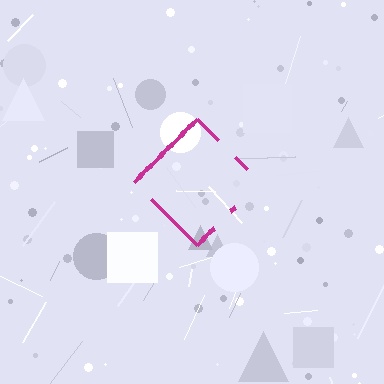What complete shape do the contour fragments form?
The contour fragments form a diamond.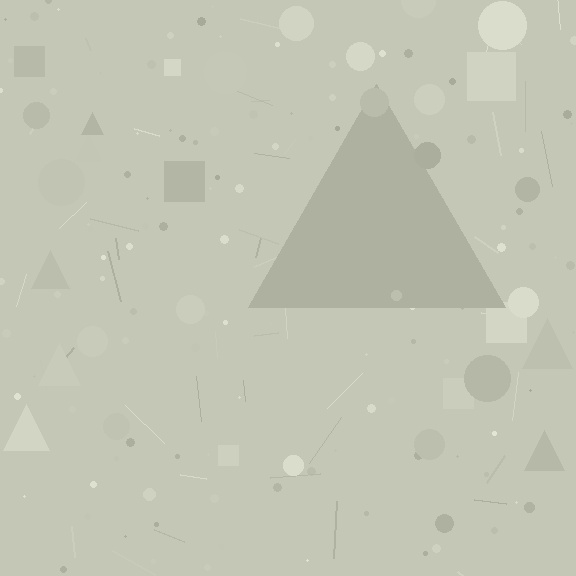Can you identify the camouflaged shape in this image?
The camouflaged shape is a triangle.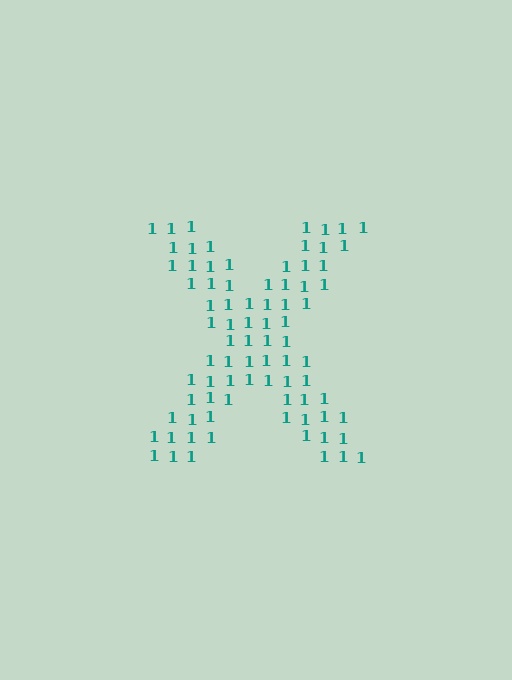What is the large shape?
The large shape is the letter X.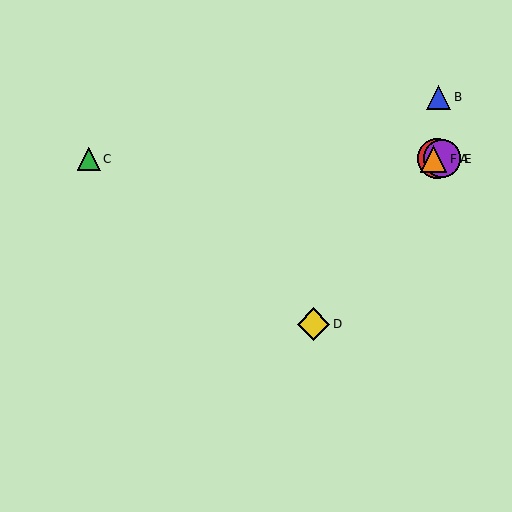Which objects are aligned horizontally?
Objects A, C, E, F are aligned horizontally.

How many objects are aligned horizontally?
4 objects (A, C, E, F) are aligned horizontally.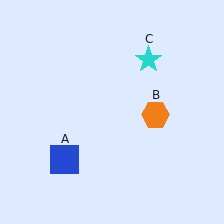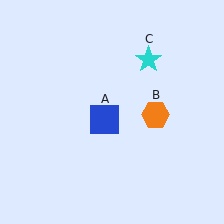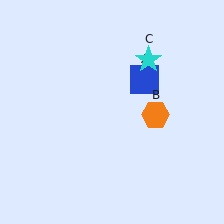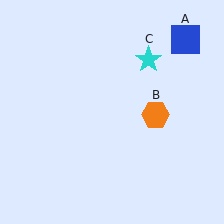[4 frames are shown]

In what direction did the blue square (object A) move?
The blue square (object A) moved up and to the right.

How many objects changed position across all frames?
1 object changed position: blue square (object A).